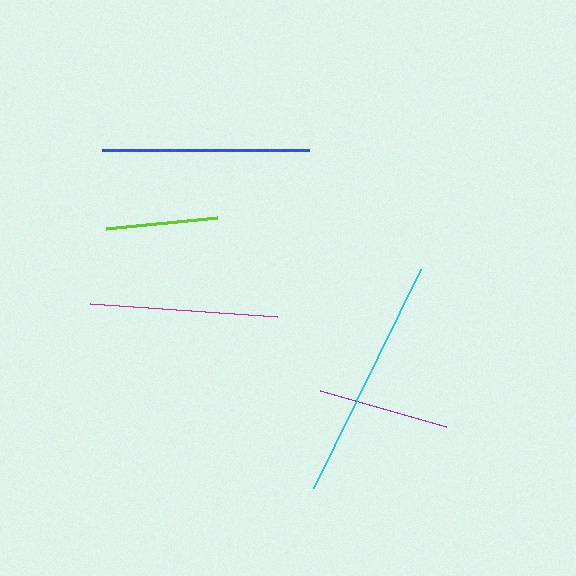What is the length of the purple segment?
The purple segment is approximately 131 pixels long.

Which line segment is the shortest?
The lime line is the shortest at approximately 112 pixels.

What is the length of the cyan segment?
The cyan segment is approximately 243 pixels long.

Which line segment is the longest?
The cyan line is the longest at approximately 243 pixels.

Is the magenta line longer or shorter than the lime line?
The magenta line is longer than the lime line.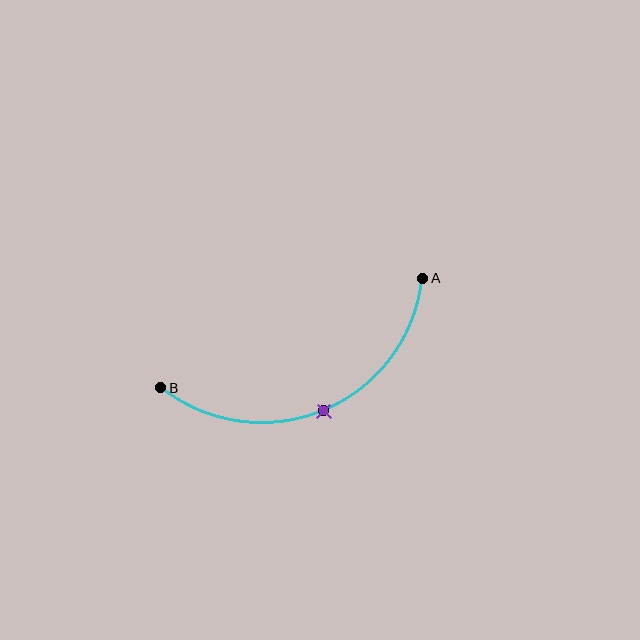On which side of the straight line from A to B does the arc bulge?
The arc bulges below the straight line connecting A and B.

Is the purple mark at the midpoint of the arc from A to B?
Yes. The purple mark lies on the arc at equal arc-length from both A and B — it is the arc midpoint.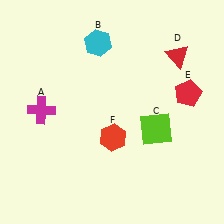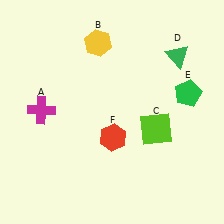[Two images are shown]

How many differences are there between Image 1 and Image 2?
There are 3 differences between the two images.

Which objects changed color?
B changed from cyan to yellow. D changed from red to green. E changed from red to green.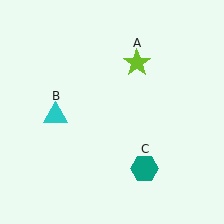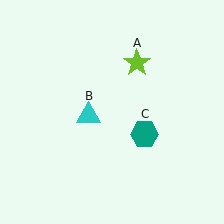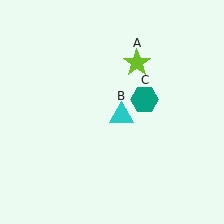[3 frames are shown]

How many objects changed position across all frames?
2 objects changed position: cyan triangle (object B), teal hexagon (object C).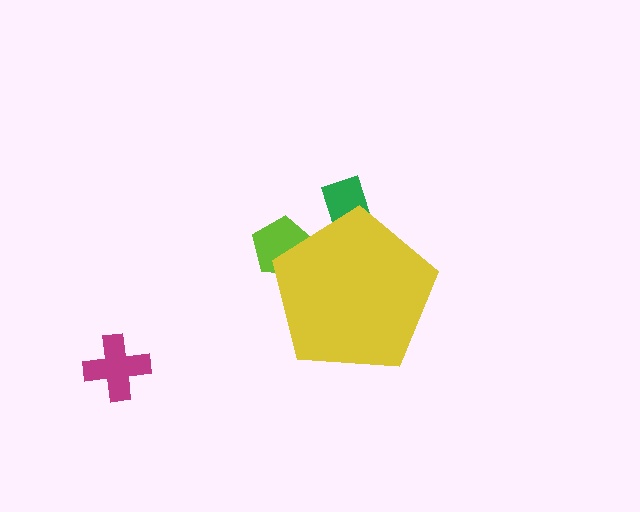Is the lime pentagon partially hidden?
Yes, the lime pentagon is partially hidden behind the yellow pentagon.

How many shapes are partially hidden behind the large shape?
2 shapes are partially hidden.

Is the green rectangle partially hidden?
Yes, the green rectangle is partially hidden behind the yellow pentagon.